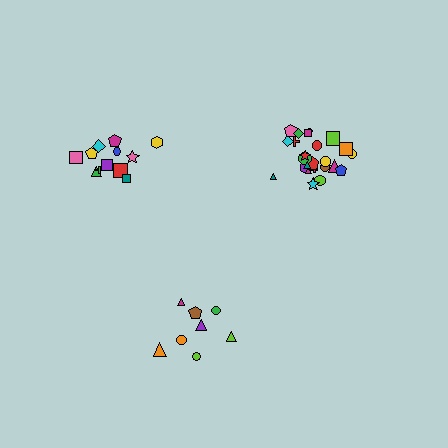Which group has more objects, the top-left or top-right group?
The top-right group.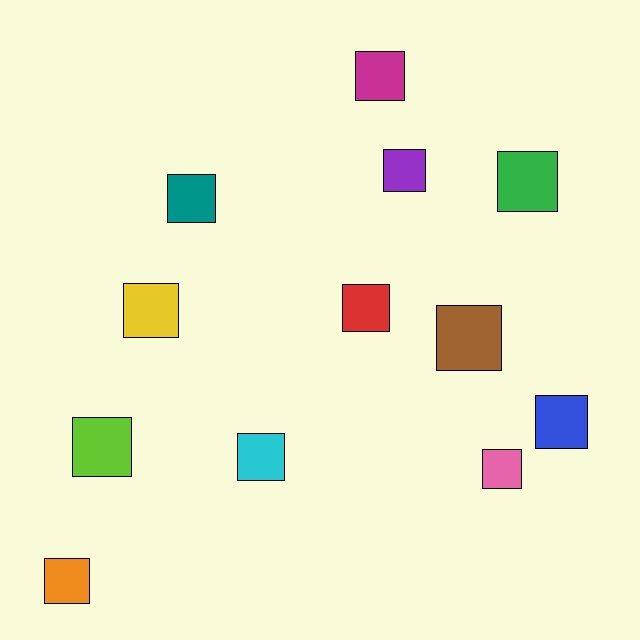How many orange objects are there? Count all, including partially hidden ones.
There is 1 orange object.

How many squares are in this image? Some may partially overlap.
There are 12 squares.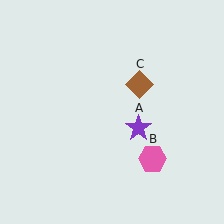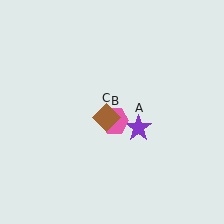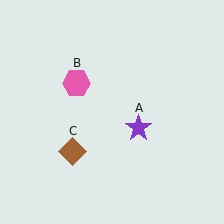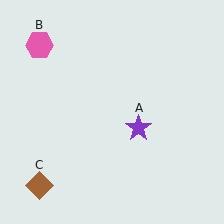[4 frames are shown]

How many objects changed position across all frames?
2 objects changed position: pink hexagon (object B), brown diamond (object C).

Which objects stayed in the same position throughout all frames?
Purple star (object A) remained stationary.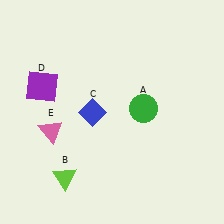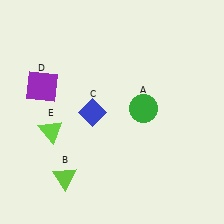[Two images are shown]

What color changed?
The triangle (E) changed from pink in Image 1 to lime in Image 2.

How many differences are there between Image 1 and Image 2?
There is 1 difference between the two images.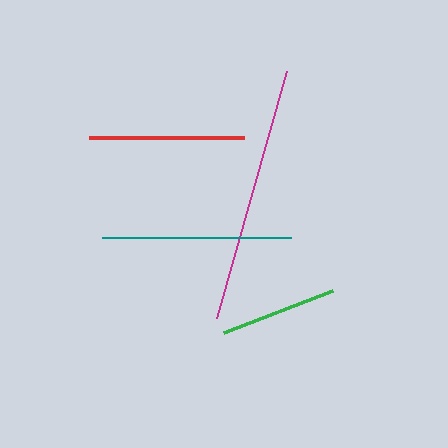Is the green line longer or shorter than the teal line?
The teal line is longer than the green line.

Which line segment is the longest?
The magenta line is the longest at approximately 257 pixels.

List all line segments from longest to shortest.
From longest to shortest: magenta, teal, red, green.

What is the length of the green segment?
The green segment is approximately 117 pixels long.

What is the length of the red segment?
The red segment is approximately 155 pixels long.